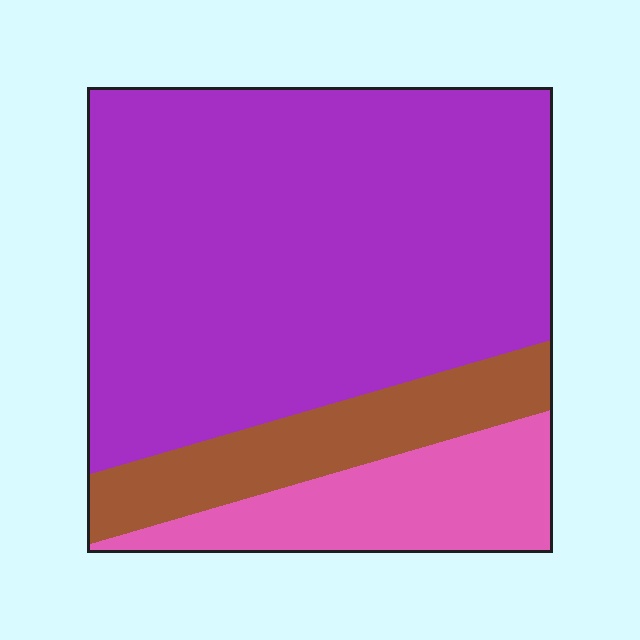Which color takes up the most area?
Purple, at roughly 70%.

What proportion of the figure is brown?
Brown covers around 15% of the figure.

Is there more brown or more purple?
Purple.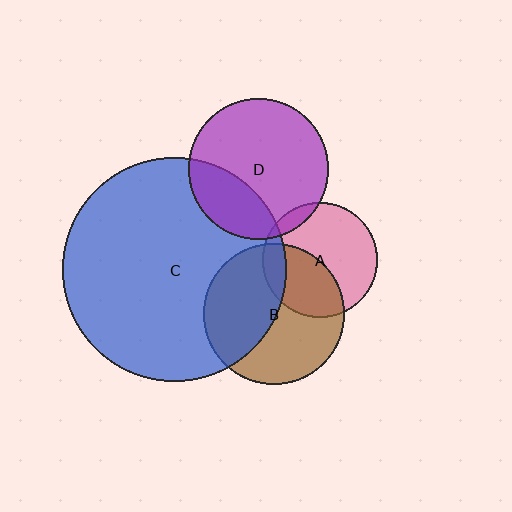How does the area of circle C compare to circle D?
Approximately 2.5 times.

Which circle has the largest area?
Circle C (blue).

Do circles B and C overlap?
Yes.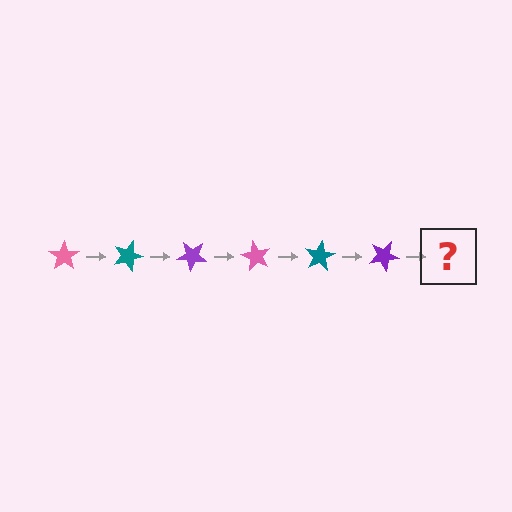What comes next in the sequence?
The next element should be a pink star, rotated 120 degrees from the start.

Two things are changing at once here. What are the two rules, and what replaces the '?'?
The two rules are that it rotates 20 degrees each step and the color cycles through pink, teal, and purple. The '?' should be a pink star, rotated 120 degrees from the start.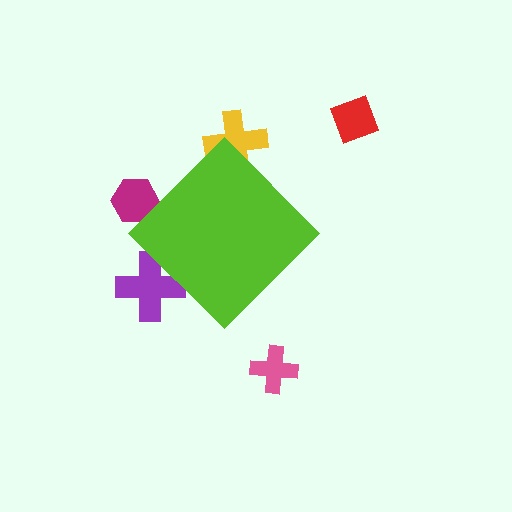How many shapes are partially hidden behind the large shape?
3 shapes are partially hidden.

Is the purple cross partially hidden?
Yes, the purple cross is partially hidden behind the lime diamond.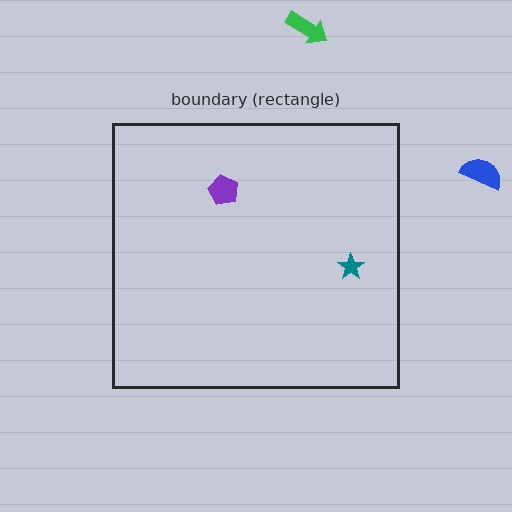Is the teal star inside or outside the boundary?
Inside.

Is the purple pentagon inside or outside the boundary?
Inside.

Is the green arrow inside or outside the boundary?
Outside.